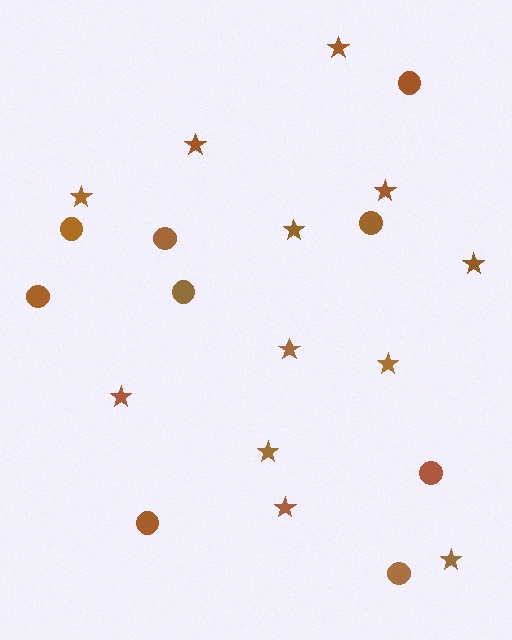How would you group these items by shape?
There are 2 groups: one group of circles (9) and one group of stars (12).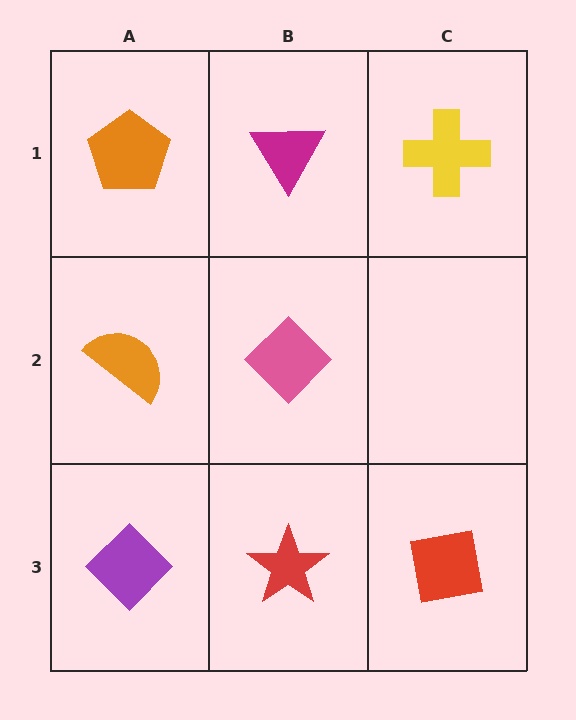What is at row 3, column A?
A purple diamond.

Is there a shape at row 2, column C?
No, that cell is empty.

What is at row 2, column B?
A pink diamond.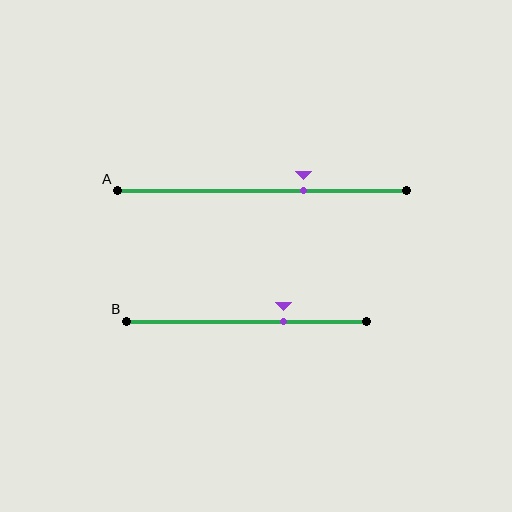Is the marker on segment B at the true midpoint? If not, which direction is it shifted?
No, the marker on segment B is shifted to the right by about 15% of the segment length.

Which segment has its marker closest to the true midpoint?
Segment A has its marker closest to the true midpoint.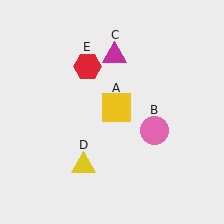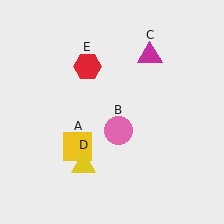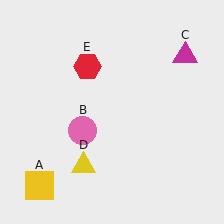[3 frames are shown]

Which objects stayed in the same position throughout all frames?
Yellow triangle (object D) and red hexagon (object E) remained stationary.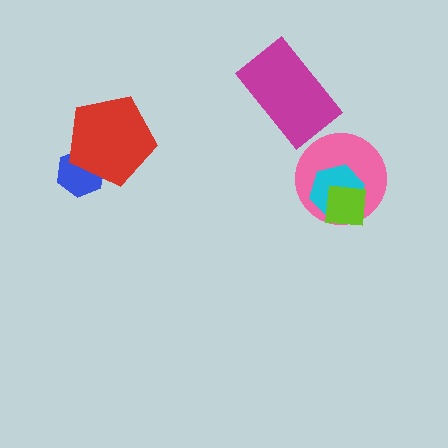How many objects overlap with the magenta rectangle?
0 objects overlap with the magenta rectangle.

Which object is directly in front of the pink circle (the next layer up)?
The cyan hexagon is directly in front of the pink circle.